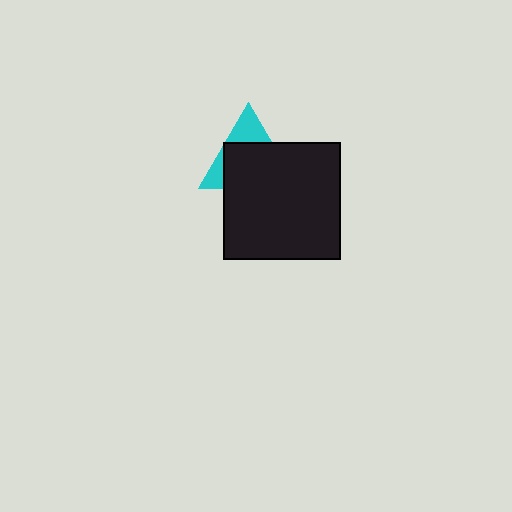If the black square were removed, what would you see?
You would see the complete cyan triangle.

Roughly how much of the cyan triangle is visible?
A small part of it is visible (roughly 34%).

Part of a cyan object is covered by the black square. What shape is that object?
It is a triangle.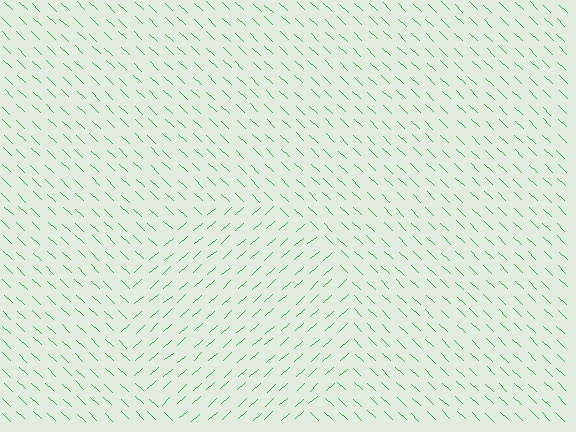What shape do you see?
I see a circle.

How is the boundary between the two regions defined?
The boundary is defined purely by a change in line orientation (approximately 86 degrees difference). All lines are the same color and thickness.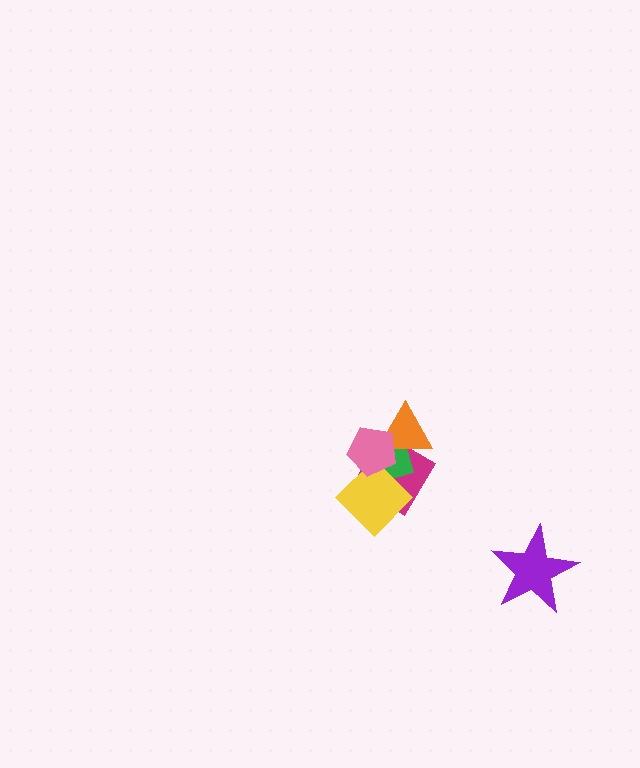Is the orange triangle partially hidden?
Yes, it is partially covered by another shape.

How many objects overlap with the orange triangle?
3 objects overlap with the orange triangle.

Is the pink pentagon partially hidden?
No, no other shape covers it.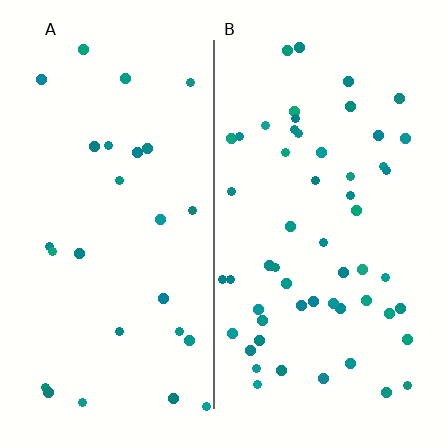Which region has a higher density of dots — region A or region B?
B (the right).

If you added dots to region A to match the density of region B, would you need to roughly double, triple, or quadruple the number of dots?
Approximately double.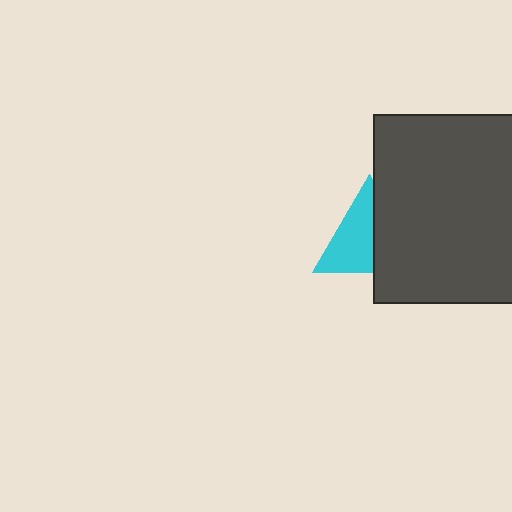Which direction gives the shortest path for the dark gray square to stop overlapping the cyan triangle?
Moving right gives the shortest separation.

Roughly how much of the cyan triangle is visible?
About half of it is visible (roughly 57%).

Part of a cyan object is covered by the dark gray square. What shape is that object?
It is a triangle.